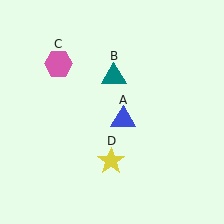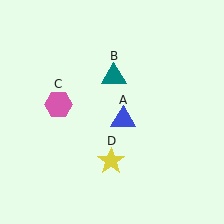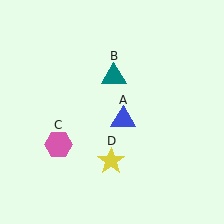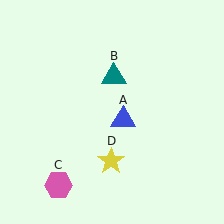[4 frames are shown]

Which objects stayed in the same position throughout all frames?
Blue triangle (object A) and teal triangle (object B) and yellow star (object D) remained stationary.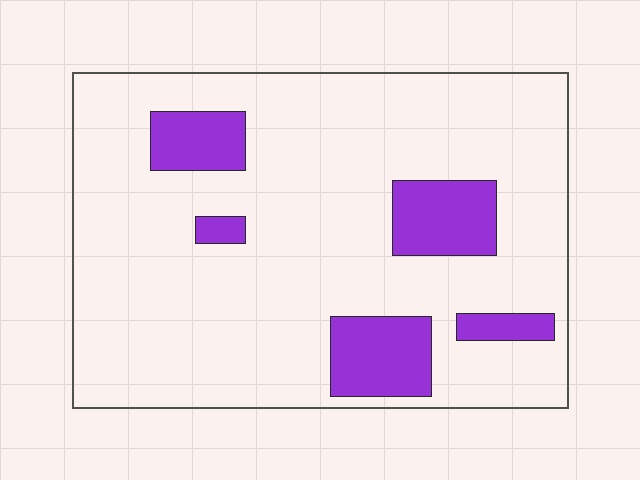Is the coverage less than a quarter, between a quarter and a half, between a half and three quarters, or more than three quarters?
Less than a quarter.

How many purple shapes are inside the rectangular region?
5.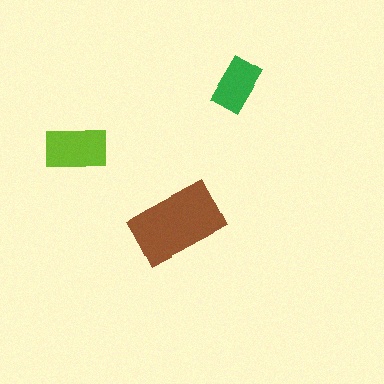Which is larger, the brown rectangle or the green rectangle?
The brown one.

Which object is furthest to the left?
The lime rectangle is leftmost.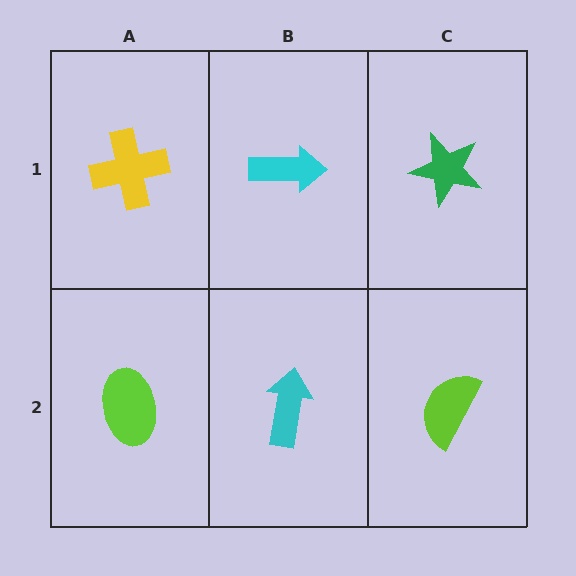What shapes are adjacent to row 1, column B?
A cyan arrow (row 2, column B), a yellow cross (row 1, column A), a green star (row 1, column C).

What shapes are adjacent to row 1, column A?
A lime ellipse (row 2, column A), a cyan arrow (row 1, column B).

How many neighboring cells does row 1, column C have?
2.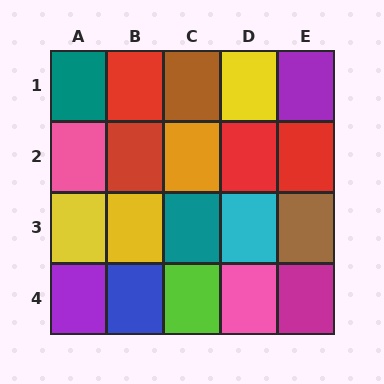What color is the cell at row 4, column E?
Magenta.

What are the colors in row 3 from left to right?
Yellow, yellow, teal, cyan, brown.